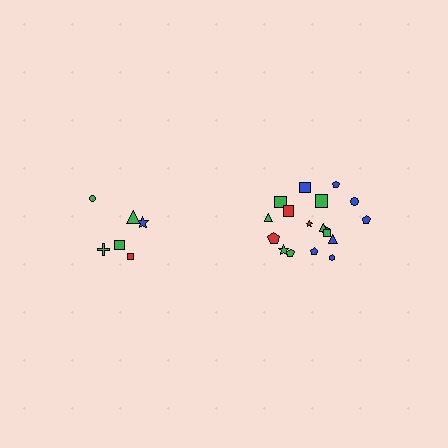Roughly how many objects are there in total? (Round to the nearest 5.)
Roughly 25 objects in total.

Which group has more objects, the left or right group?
The right group.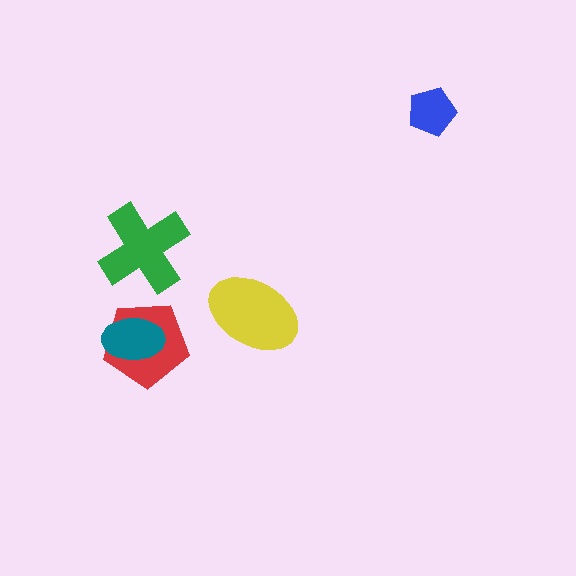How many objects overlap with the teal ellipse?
1 object overlaps with the teal ellipse.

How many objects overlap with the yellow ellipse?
0 objects overlap with the yellow ellipse.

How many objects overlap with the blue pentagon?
0 objects overlap with the blue pentagon.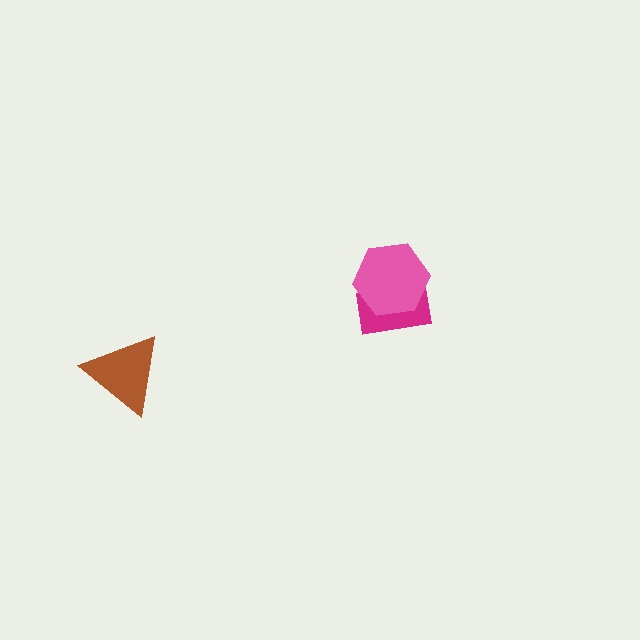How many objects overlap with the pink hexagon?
1 object overlaps with the pink hexagon.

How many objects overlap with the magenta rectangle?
1 object overlaps with the magenta rectangle.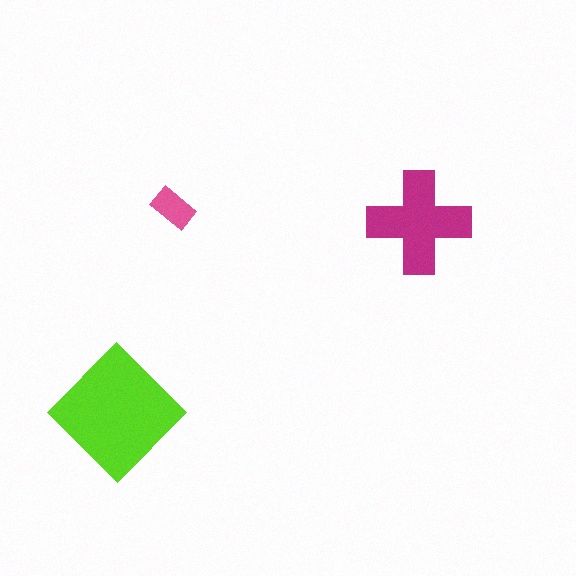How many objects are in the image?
There are 3 objects in the image.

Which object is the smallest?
The pink rectangle.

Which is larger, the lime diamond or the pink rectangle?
The lime diamond.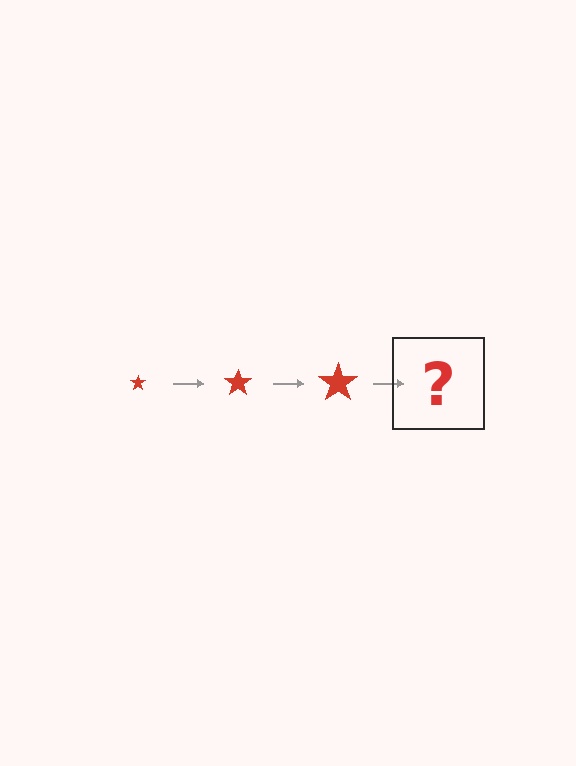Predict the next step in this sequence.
The next step is a red star, larger than the previous one.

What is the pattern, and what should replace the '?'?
The pattern is that the star gets progressively larger each step. The '?' should be a red star, larger than the previous one.